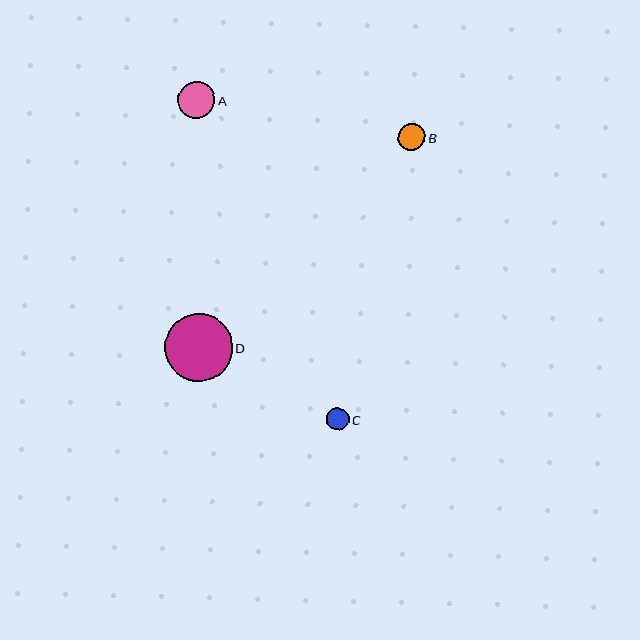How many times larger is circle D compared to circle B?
Circle D is approximately 2.5 times the size of circle B.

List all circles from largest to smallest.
From largest to smallest: D, A, B, C.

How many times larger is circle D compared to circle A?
Circle D is approximately 1.9 times the size of circle A.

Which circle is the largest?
Circle D is the largest with a size of approximately 68 pixels.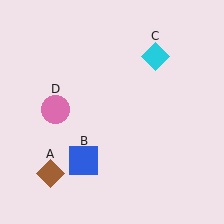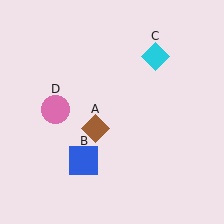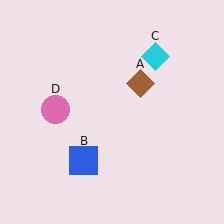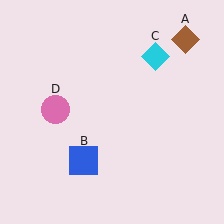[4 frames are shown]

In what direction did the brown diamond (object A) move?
The brown diamond (object A) moved up and to the right.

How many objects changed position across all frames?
1 object changed position: brown diamond (object A).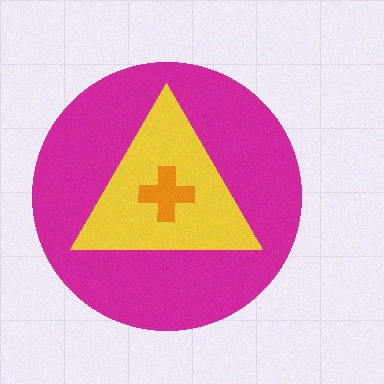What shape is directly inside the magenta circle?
The yellow triangle.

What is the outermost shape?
The magenta circle.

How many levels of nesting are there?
3.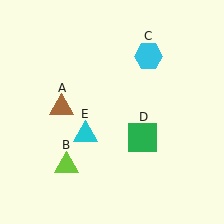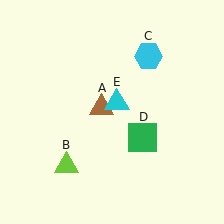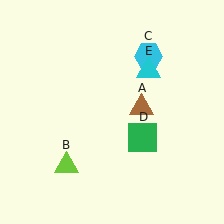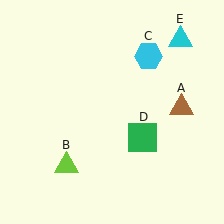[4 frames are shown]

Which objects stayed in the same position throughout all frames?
Lime triangle (object B) and cyan hexagon (object C) and green square (object D) remained stationary.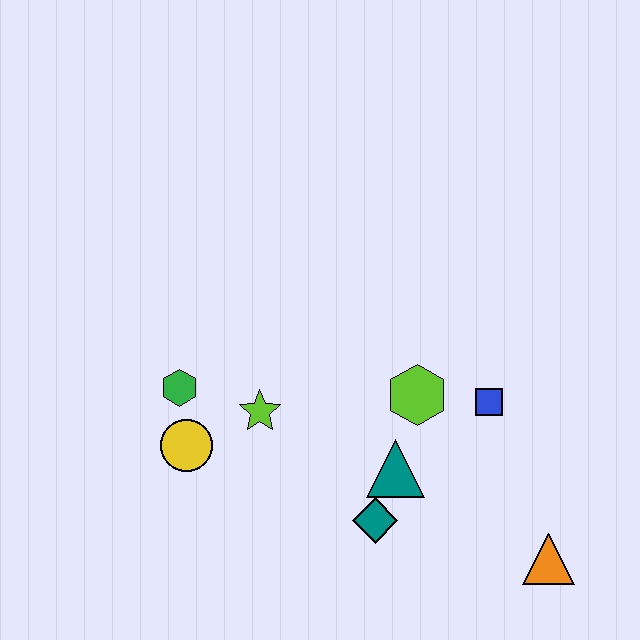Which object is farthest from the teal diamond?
The green hexagon is farthest from the teal diamond.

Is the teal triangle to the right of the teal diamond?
Yes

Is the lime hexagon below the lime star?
No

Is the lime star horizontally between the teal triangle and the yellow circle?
Yes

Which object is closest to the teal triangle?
The teal diamond is closest to the teal triangle.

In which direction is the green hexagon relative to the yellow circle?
The green hexagon is above the yellow circle.